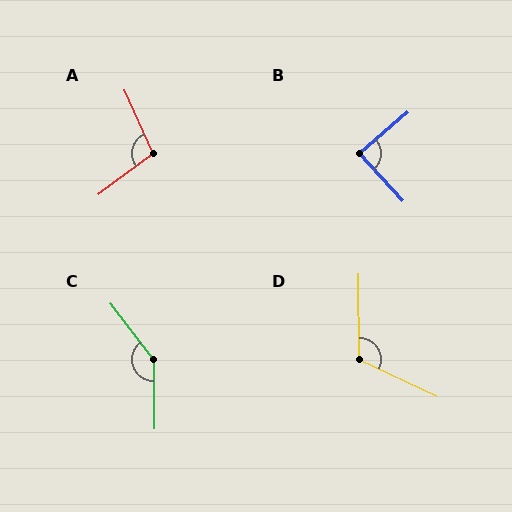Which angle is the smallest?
B, at approximately 88 degrees.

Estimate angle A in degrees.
Approximately 103 degrees.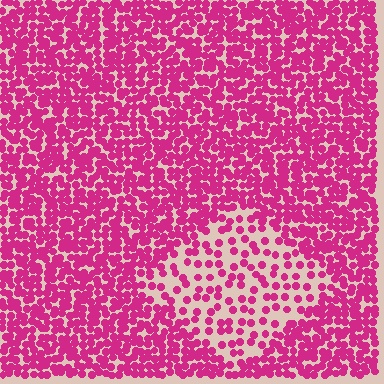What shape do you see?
I see a diamond.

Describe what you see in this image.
The image contains small magenta elements arranged at two different densities. A diamond-shaped region is visible where the elements are less densely packed than the surrounding area.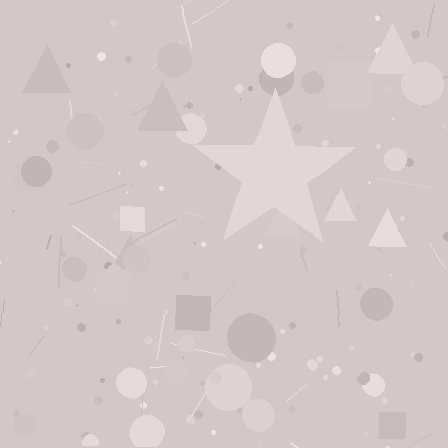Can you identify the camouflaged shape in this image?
The camouflaged shape is a star.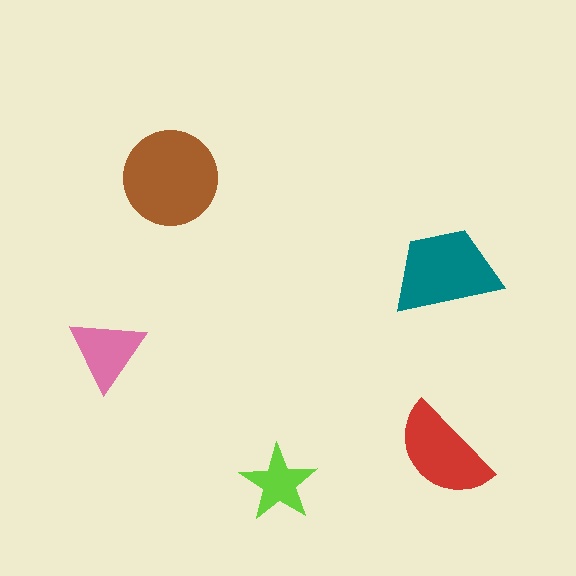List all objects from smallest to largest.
The lime star, the pink triangle, the red semicircle, the teal trapezoid, the brown circle.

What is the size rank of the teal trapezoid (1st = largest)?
2nd.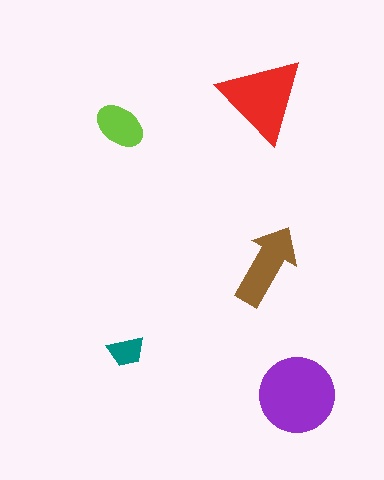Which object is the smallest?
The teal trapezoid.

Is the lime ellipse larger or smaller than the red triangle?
Smaller.